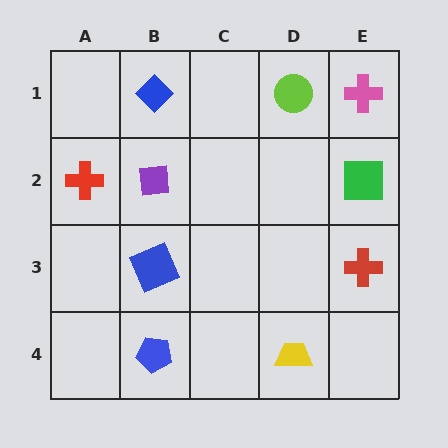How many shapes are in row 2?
3 shapes.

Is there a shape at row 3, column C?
No, that cell is empty.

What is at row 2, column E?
A green square.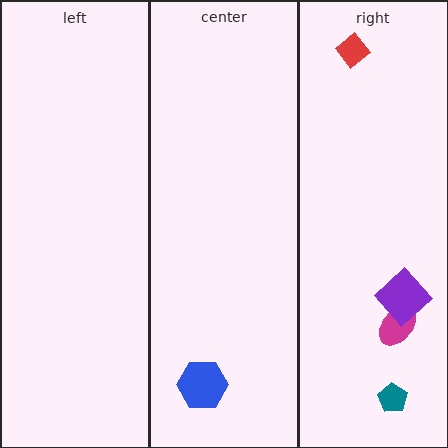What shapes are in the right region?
The magenta ellipse, the teal pentagon, the red diamond, the purple diamond.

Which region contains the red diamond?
The right region.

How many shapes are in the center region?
1.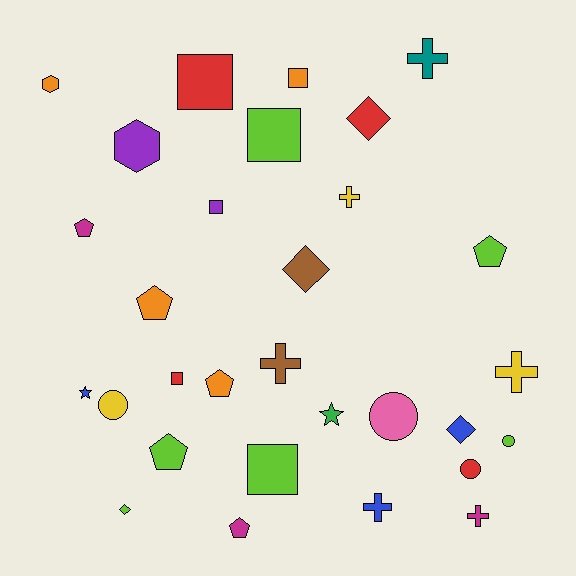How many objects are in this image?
There are 30 objects.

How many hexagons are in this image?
There are 2 hexagons.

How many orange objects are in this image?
There are 4 orange objects.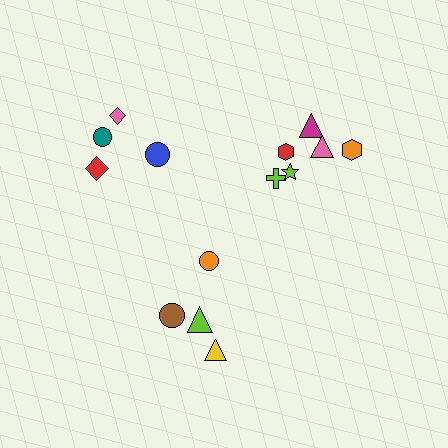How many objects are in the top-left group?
There are 4 objects.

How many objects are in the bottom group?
There are 4 objects.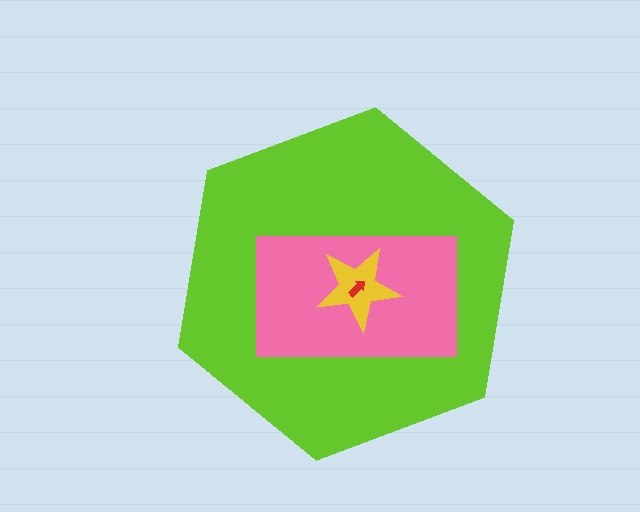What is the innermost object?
The red arrow.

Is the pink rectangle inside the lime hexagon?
Yes.